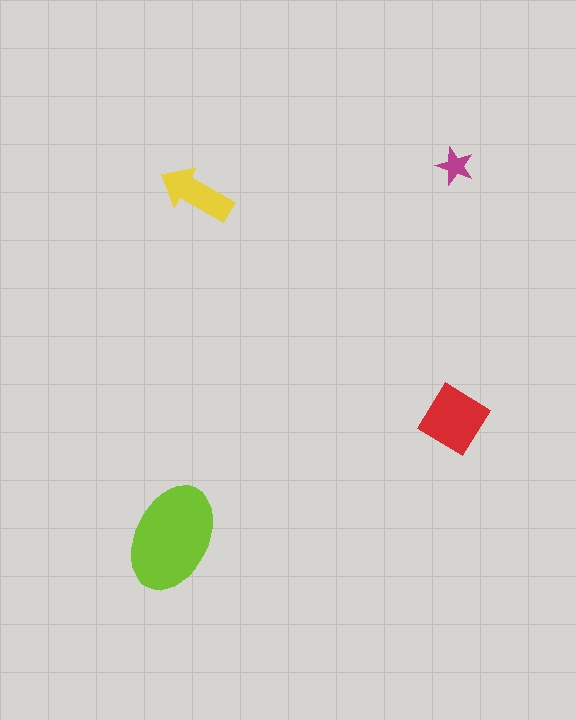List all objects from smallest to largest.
The magenta star, the yellow arrow, the red diamond, the lime ellipse.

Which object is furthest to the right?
The magenta star is rightmost.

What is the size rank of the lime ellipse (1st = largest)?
1st.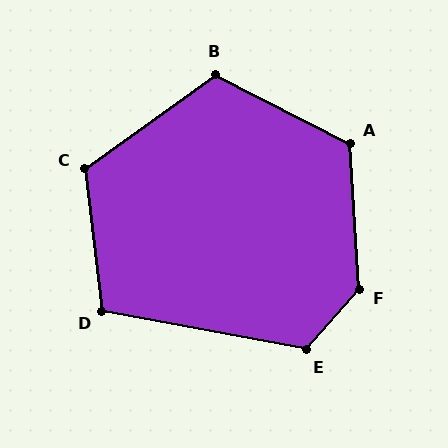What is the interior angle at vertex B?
Approximately 117 degrees (obtuse).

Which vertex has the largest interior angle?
F, at approximately 135 degrees.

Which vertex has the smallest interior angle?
D, at approximately 107 degrees.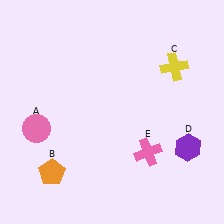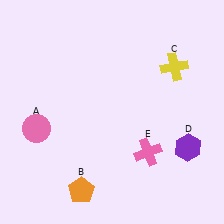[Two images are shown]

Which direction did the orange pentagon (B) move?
The orange pentagon (B) moved right.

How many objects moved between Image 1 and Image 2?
1 object moved between the two images.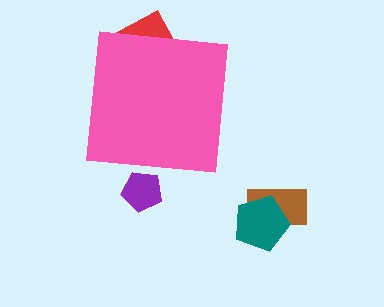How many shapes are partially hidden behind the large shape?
2 shapes are partially hidden.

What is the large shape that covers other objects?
A pink square.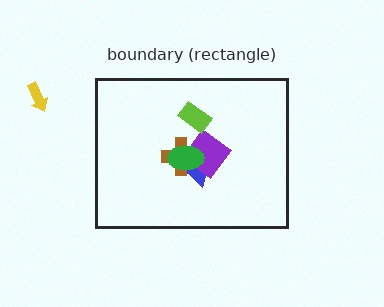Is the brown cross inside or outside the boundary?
Inside.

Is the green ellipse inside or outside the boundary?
Inside.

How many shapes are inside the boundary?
5 inside, 1 outside.